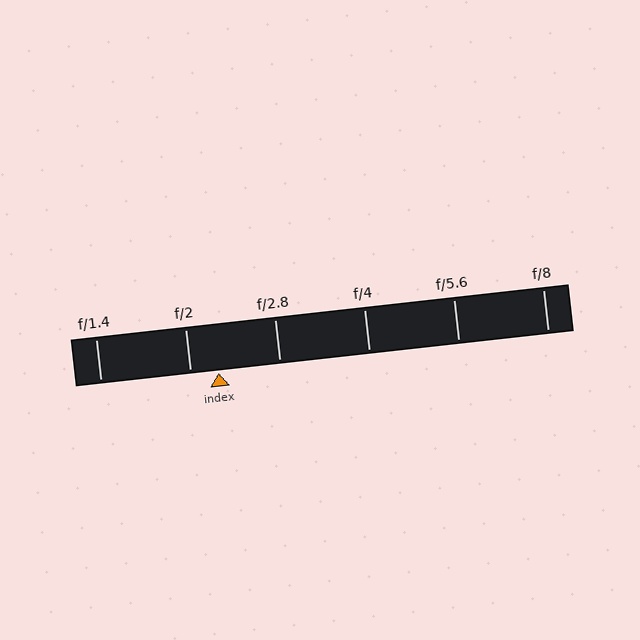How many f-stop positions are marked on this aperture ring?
There are 6 f-stop positions marked.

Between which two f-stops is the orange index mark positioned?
The index mark is between f/2 and f/2.8.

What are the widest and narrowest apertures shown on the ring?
The widest aperture shown is f/1.4 and the narrowest is f/8.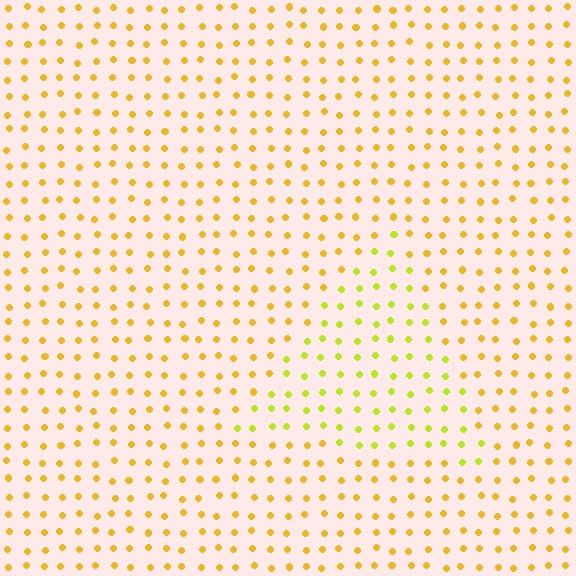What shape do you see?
I see a triangle.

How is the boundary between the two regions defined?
The boundary is defined purely by a slight shift in hue (about 29 degrees). Spacing, size, and orientation are identical on both sides.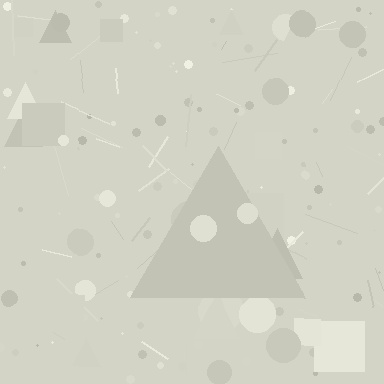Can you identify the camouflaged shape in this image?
The camouflaged shape is a triangle.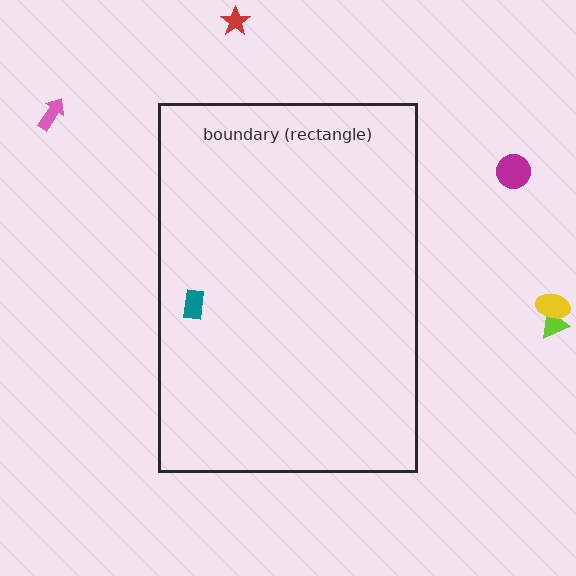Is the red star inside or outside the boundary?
Outside.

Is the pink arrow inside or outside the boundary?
Outside.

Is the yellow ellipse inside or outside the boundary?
Outside.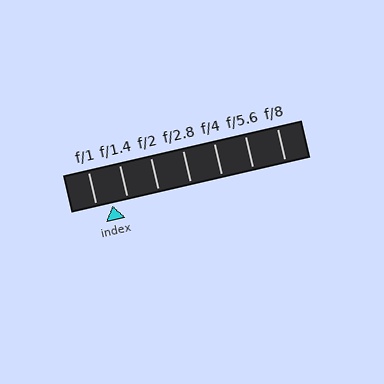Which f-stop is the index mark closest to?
The index mark is closest to f/1.4.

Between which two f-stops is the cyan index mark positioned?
The index mark is between f/1 and f/1.4.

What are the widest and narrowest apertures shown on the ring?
The widest aperture shown is f/1 and the narrowest is f/8.